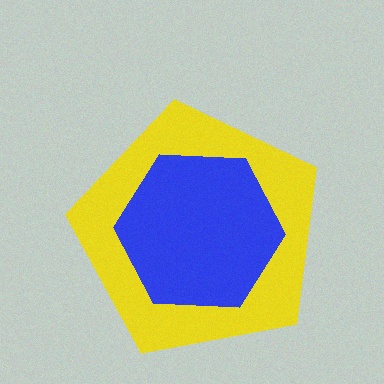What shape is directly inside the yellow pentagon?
The blue hexagon.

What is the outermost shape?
The yellow pentagon.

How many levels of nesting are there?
2.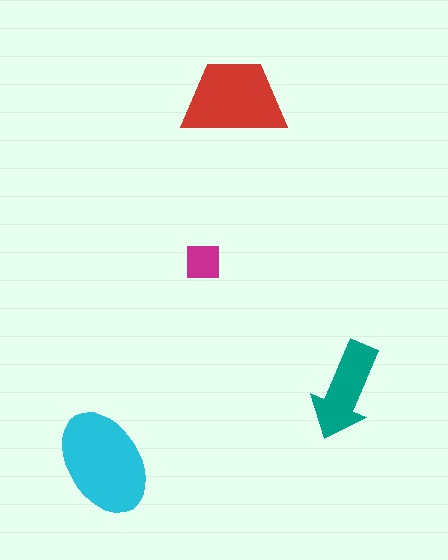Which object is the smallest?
The magenta square.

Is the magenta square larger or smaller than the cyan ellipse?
Smaller.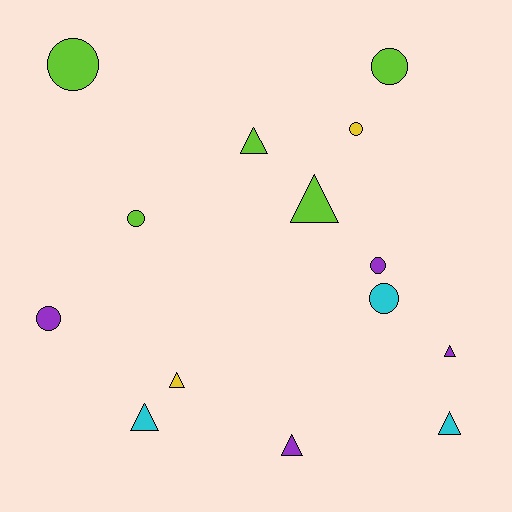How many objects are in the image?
There are 14 objects.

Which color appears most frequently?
Lime, with 5 objects.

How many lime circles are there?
There are 3 lime circles.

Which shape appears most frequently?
Circle, with 7 objects.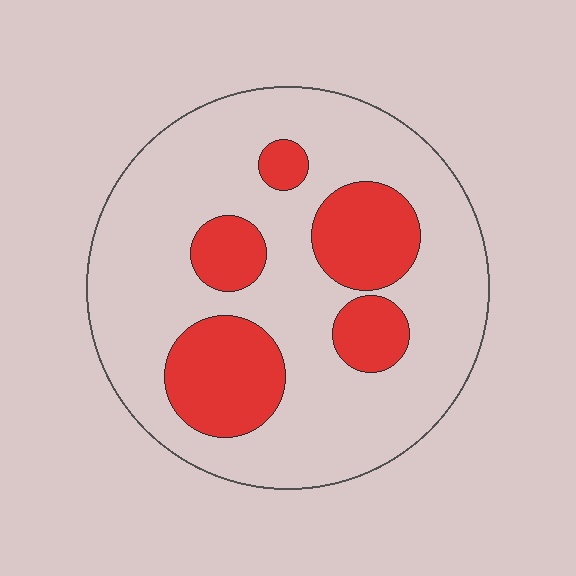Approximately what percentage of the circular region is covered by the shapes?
Approximately 25%.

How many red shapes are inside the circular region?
5.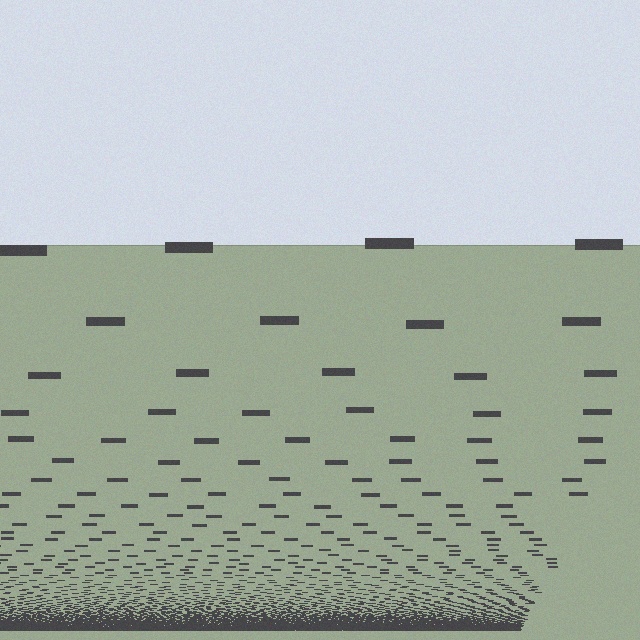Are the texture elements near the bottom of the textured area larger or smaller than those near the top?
Smaller. The gradient is inverted — elements near the bottom are smaller and denser.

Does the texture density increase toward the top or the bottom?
Density increases toward the bottom.